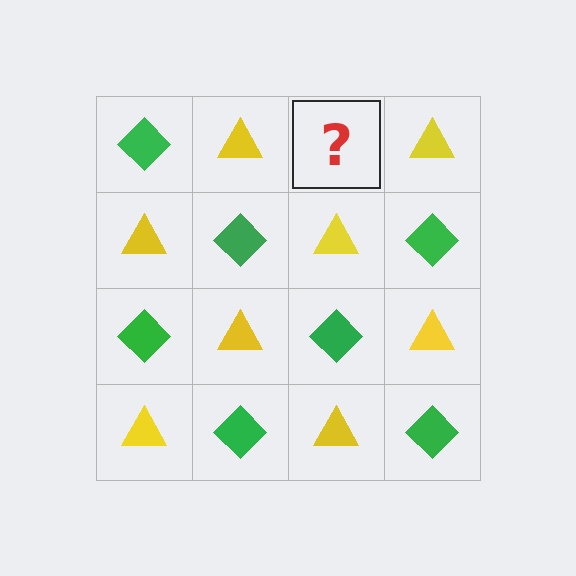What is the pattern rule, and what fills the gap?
The rule is that it alternates green diamond and yellow triangle in a checkerboard pattern. The gap should be filled with a green diamond.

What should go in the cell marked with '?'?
The missing cell should contain a green diamond.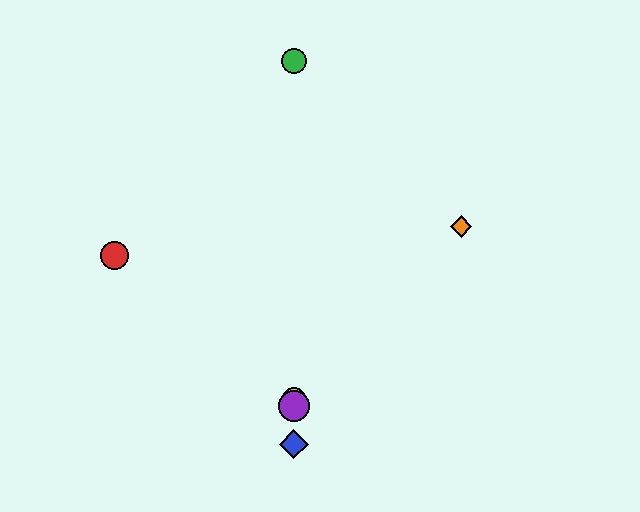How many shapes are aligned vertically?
4 shapes (the blue diamond, the green circle, the yellow circle, the purple circle) are aligned vertically.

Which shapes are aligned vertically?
The blue diamond, the green circle, the yellow circle, the purple circle are aligned vertically.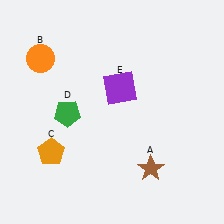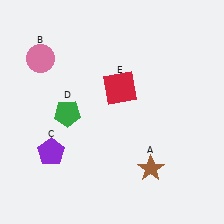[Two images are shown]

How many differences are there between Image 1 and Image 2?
There are 3 differences between the two images.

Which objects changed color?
B changed from orange to pink. C changed from orange to purple. E changed from purple to red.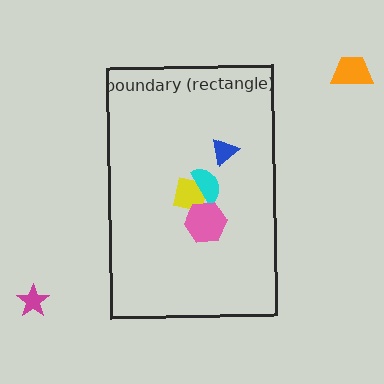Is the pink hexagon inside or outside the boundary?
Inside.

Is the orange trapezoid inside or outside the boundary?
Outside.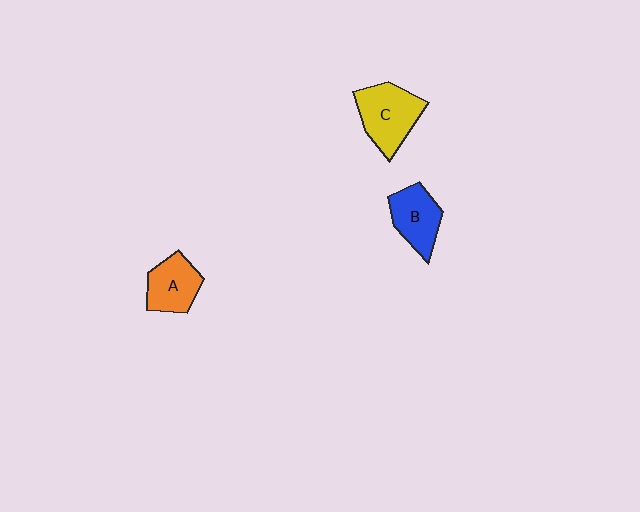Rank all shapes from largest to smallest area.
From largest to smallest: C (yellow), B (blue), A (orange).